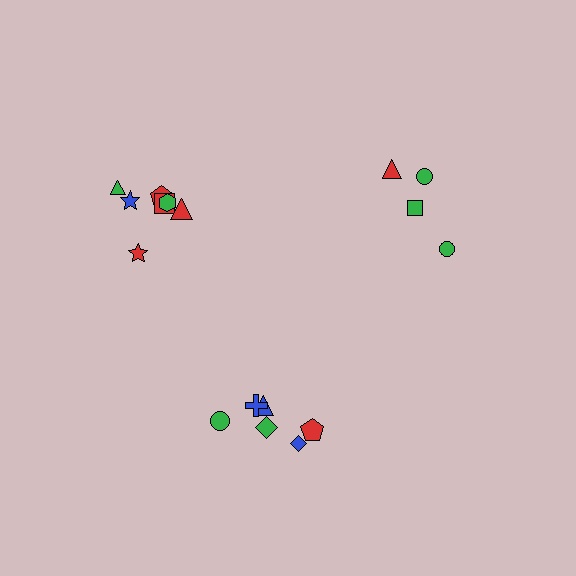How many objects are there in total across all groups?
There are 17 objects.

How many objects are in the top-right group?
There are 4 objects.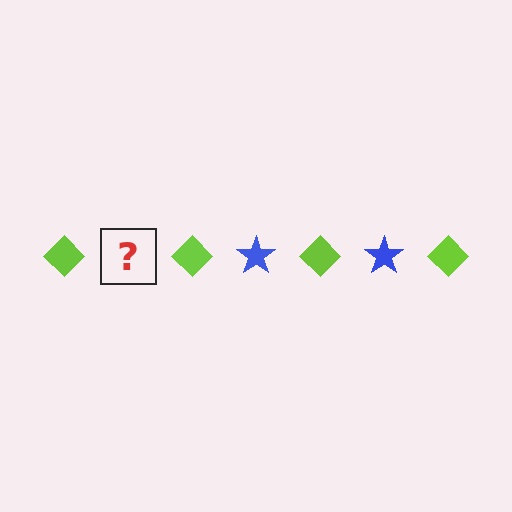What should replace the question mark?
The question mark should be replaced with a blue star.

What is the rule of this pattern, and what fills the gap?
The rule is that the pattern alternates between lime diamond and blue star. The gap should be filled with a blue star.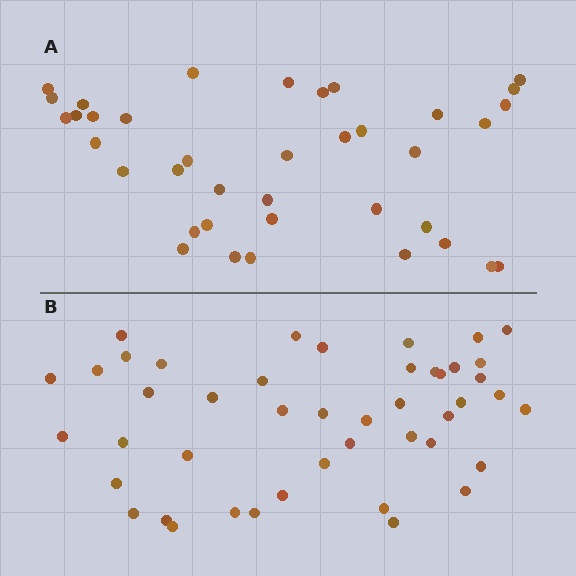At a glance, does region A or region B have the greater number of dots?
Region B (the bottom region) has more dots.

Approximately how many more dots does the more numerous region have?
Region B has roughly 8 or so more dots than region A.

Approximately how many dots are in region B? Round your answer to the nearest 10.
About 40 dots. (The exact count is 45, which rounds to 40.)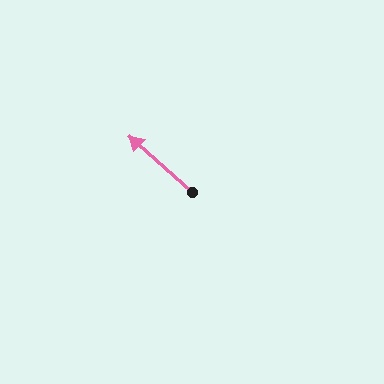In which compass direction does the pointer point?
Northwest.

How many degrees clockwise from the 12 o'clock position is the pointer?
Approximately 312 degrees.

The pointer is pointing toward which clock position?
Roughly 10 o'clock.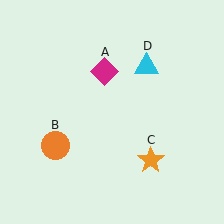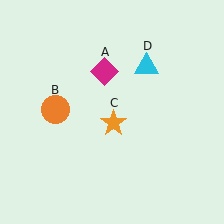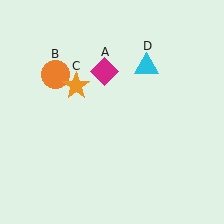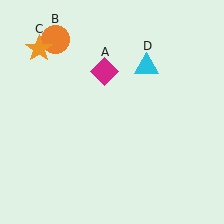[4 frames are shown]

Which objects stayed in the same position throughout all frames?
Magenta diamond (object A) and cyan triangle (object D) remained stationary.